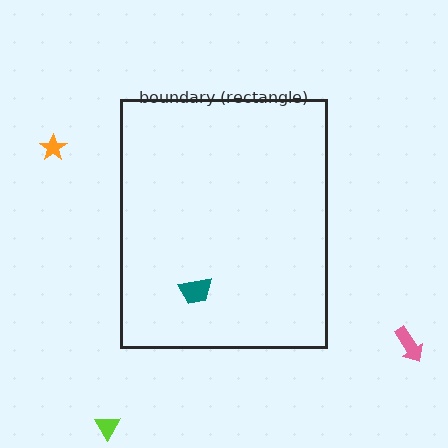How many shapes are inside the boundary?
1 inside, 3 outside.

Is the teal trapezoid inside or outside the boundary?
Inside.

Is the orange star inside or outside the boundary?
Outside.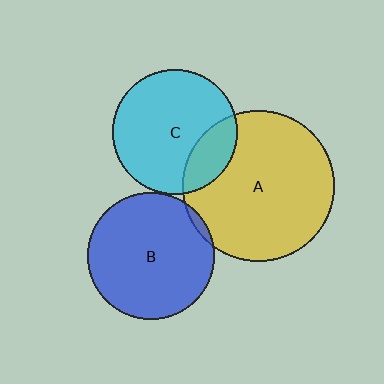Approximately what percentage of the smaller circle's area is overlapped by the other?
Approximately 5%.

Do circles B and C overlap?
Yes.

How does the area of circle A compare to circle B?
Approximately 1.4 times.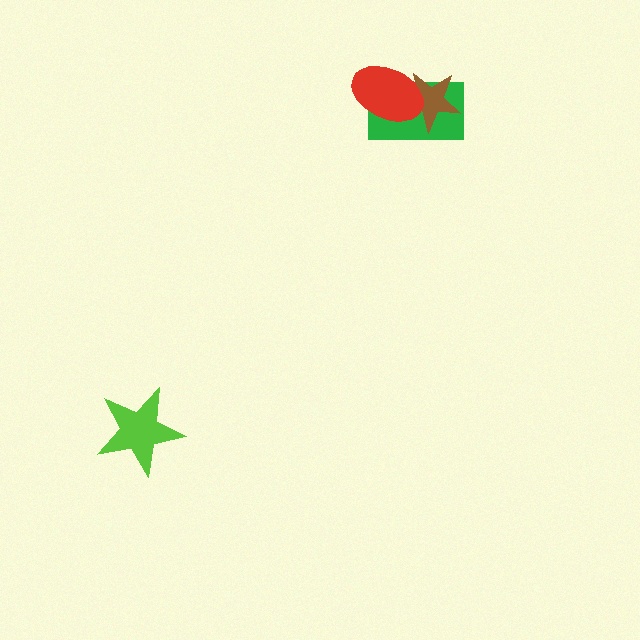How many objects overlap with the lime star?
0 objects overlap with the lime star.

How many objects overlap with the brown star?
2 objects overlap with the brown star.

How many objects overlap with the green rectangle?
2 objects overlap with the green rectangle.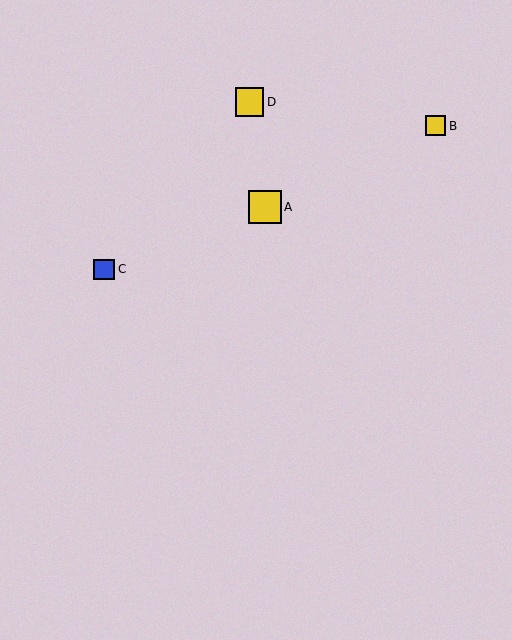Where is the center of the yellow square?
The center of the yellow square is at (265, 207).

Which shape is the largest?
The yellow square (labeled A) is the largest.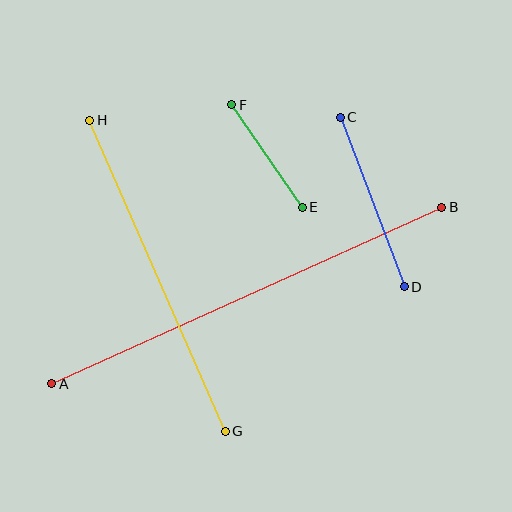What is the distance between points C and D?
The distance is approximately 181 pixels.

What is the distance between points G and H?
The distance is approximately 339 pixels.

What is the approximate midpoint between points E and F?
The midpoint is at approximately (267, 156) pixels.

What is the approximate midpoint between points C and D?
The midpoint is at approximately (372, 202) pixels.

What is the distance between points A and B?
The distance is approximately 428 pixels.